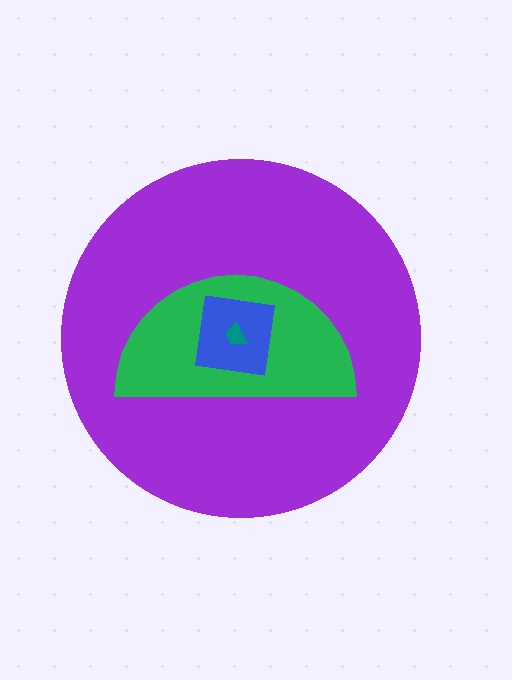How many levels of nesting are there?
4.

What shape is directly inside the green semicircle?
The blue square.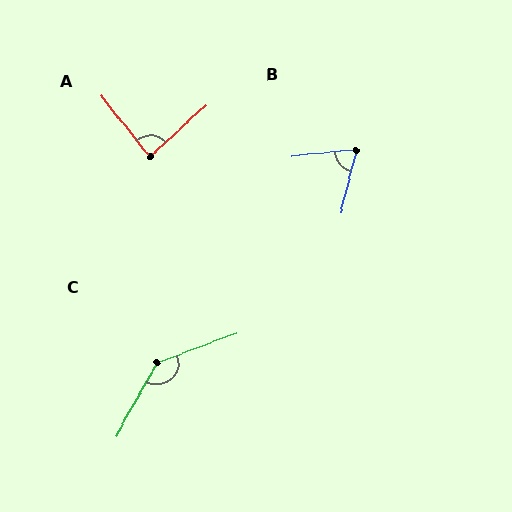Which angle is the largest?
C, at approximately 139 degrees.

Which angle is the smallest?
B, at approximately 71 degrees.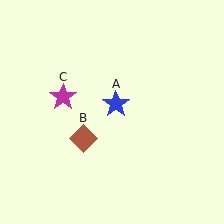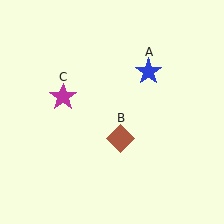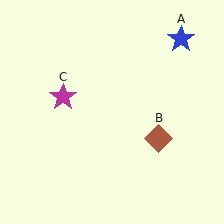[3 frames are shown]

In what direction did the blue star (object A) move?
The blue star (object A) moved up and to the right.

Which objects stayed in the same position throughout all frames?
Magenta star (object C) remained stationary.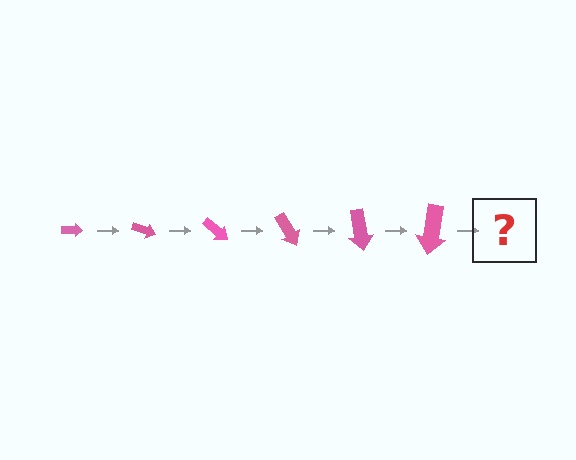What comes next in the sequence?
The next element should be an arrow, larger than the previous one and rotated 120 degrees from the start.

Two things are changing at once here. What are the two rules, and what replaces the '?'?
The two rules are that the arrow grows larger each step and it rotates 20 degrees each step. The '?' should be an arrow, larger than the previous one and rotated 120 degrees from the start.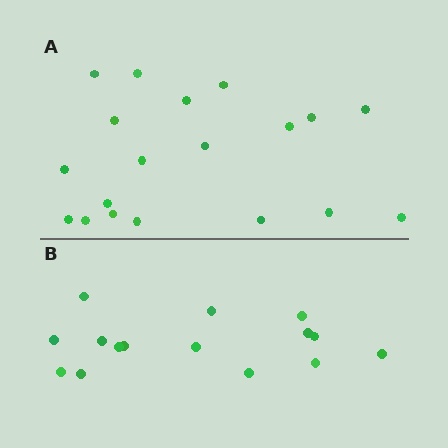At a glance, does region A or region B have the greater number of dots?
Region A (the top region) has more dots.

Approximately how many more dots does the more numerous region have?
Region A has about 4 more dots than region B.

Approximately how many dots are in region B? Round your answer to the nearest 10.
About 20 dots. (The exact count is 15, which rounds to 20.)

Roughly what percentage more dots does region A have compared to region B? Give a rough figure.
About 25% more.